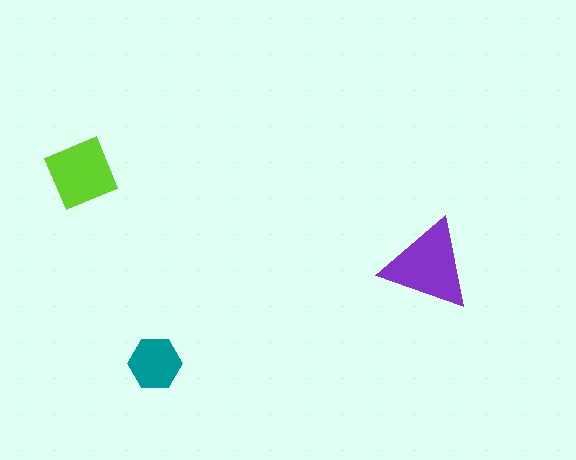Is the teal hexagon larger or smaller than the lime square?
Smaller.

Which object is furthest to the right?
The purple triangle is rightmost.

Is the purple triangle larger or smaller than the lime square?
Larger.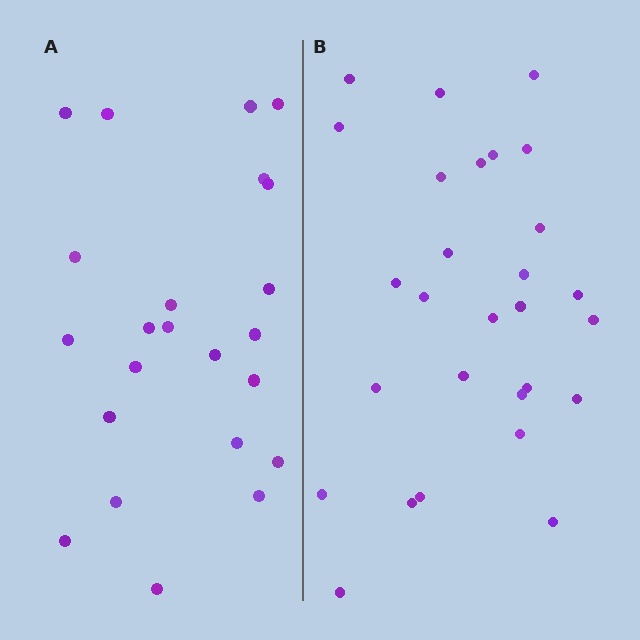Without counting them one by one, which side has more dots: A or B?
Region B (the right region) has more dots.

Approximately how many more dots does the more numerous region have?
Region B has about 5 more dots than region A.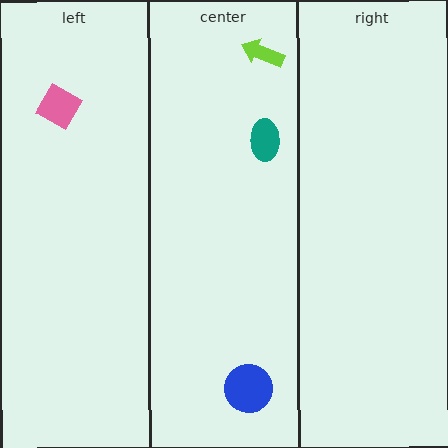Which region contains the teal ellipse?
The center region.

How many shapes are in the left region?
1.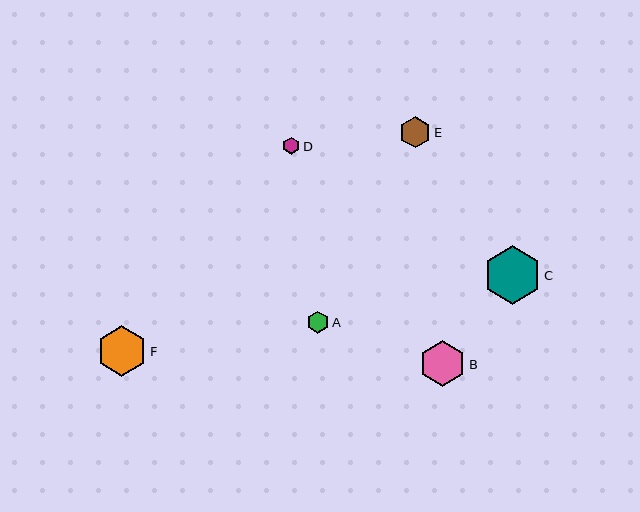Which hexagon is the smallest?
Hexagon D is the smallest with a size of approximately 17 pixels.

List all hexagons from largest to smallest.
From largest to smallest: C, F, B, E, A, D.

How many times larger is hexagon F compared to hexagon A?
Hexagon F is approximately 2.3 times the size of hexagon A.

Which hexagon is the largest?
Hexagon C is the largest with a size of approximately 58 pixels.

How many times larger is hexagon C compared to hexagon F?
Hexagon C is approximately 1.2 times the size of hexagon F.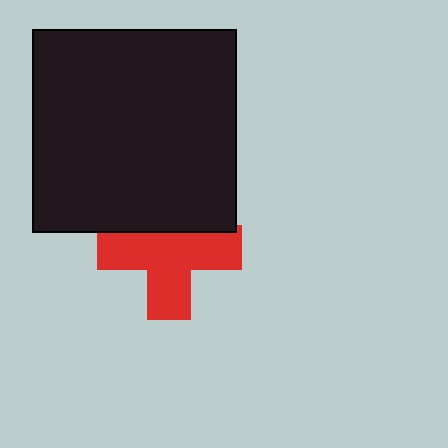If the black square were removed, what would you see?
You would see the complete red cross.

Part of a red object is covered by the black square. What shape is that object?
It is a cross.